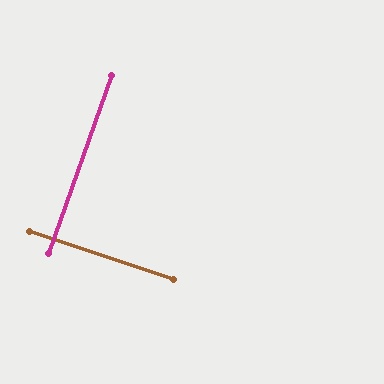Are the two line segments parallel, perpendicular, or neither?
Perpendicular — they meet at approximately 89°.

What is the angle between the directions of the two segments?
Approximately 89 degrees.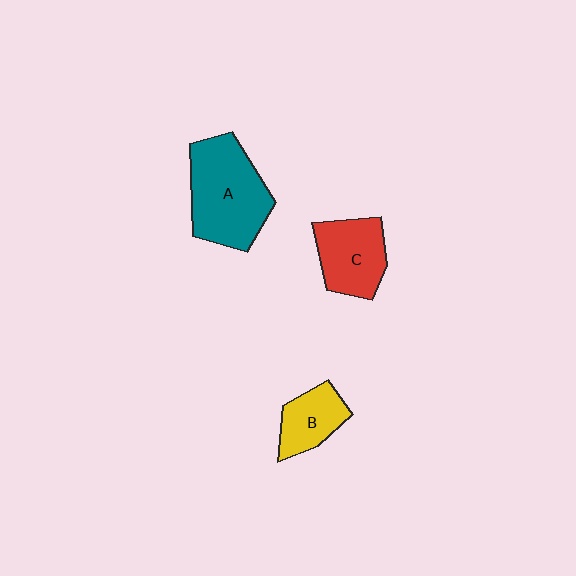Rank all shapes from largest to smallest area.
From largest to smallest: A (teal), C (red), B (yellow).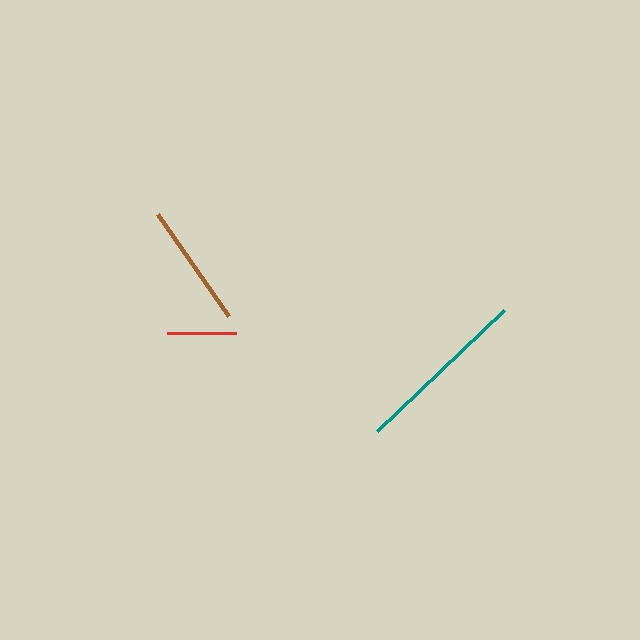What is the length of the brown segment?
The brown segment is approximately 124 pixels long.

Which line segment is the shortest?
The red line is the shortest at approximately 68 pixels.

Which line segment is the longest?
The teal line is the longest at approximately 176 pixels.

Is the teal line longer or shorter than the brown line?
The teal line is longer than the brown line.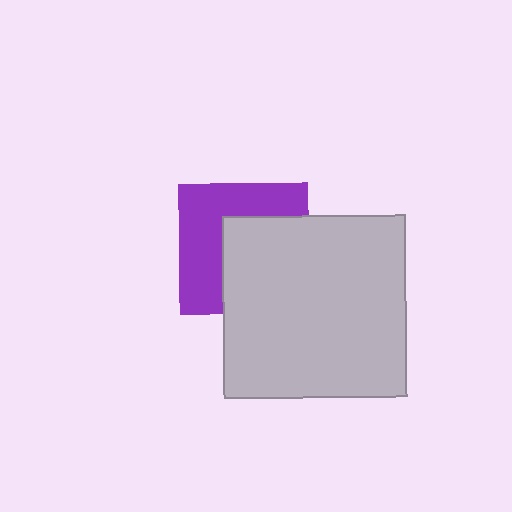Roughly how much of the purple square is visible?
About half of it is visible (roughly 49%).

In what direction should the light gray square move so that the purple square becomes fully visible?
The light gray square should move toward the lower-right. That is the shortest direction to clear the overlap and leave the purple square fully visible.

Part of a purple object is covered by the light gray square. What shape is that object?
It is a square.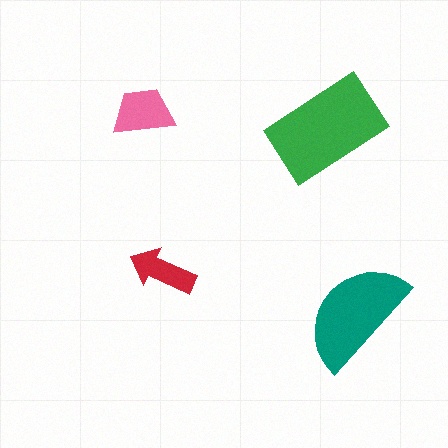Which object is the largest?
The green rectangle.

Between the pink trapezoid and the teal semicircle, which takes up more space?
The teal semicircle.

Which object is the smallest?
The red arrow.